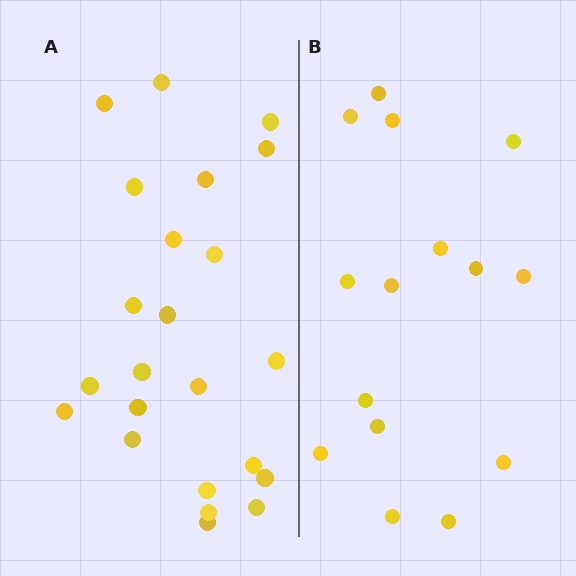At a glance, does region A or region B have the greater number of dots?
Region A (the left region) has more dots.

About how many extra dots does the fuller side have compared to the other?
Region A has roughly 8 or so more dots than region B.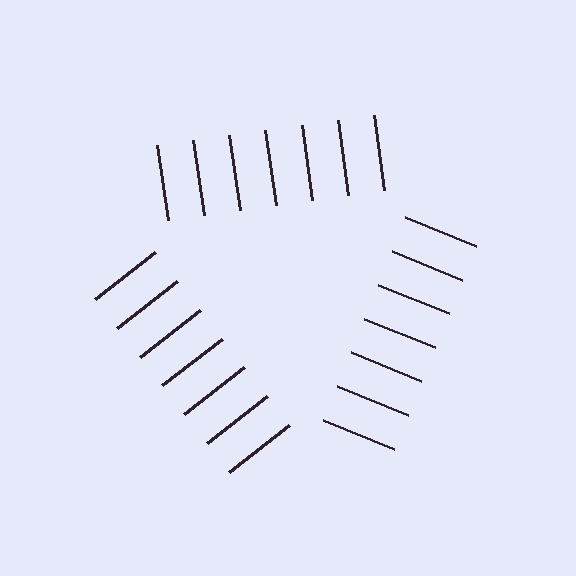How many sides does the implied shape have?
3 sides — the line-ends trace a triangle.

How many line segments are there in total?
21 — 7 along each of the 3 edges.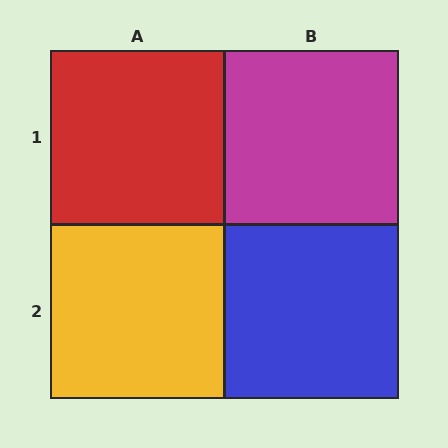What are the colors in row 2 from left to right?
Yellow, blue.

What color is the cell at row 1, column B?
Magenta.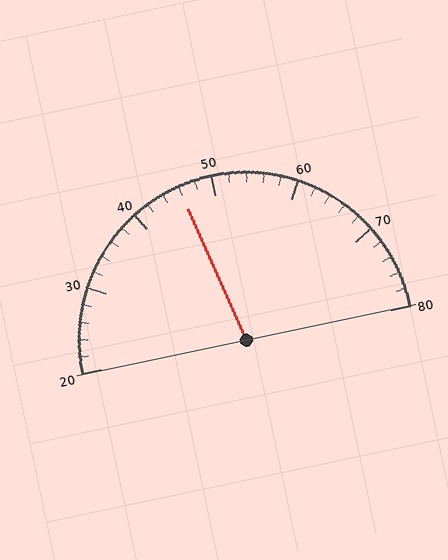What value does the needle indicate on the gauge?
The needle indicates approximately 46.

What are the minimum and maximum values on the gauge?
The gauge ranges from 20 to 80.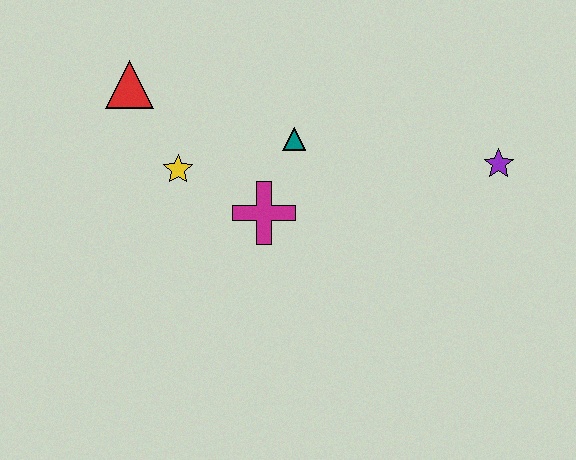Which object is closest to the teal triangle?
The magenta cross is closest to the teal triangle.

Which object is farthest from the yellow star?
The purple star is farthest from the yellow star.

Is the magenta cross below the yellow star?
Yes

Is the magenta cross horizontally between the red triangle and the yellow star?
No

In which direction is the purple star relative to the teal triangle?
The purple star is to the right of the teal triangle.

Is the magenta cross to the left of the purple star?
Yes